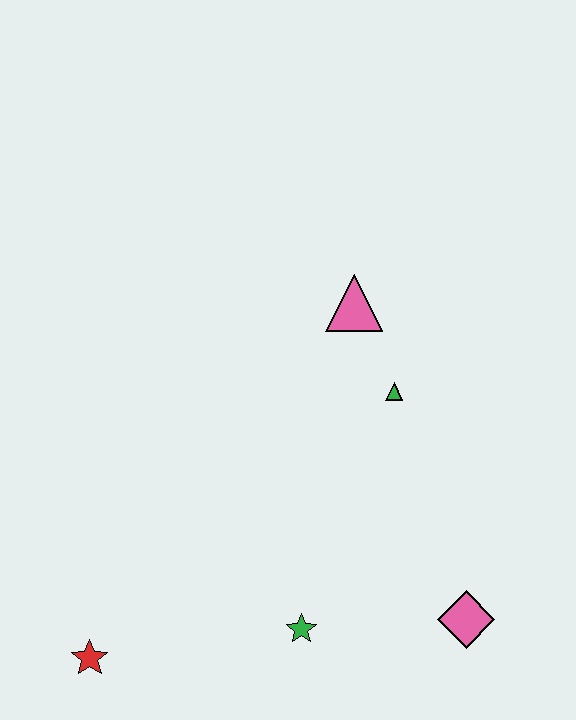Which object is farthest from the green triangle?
The red star is farthest from the green triangle.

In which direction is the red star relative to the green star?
The red star is to the left of the green star.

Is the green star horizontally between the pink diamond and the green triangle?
No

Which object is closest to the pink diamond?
The green star is closest to the pink diamond.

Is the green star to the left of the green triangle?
Yes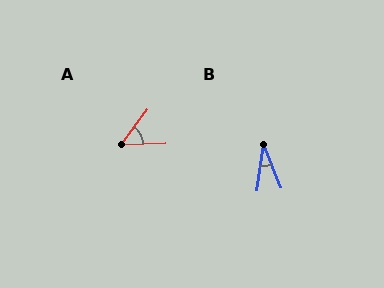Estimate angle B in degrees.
Approximately 31 degrees.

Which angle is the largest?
A, at approximately 51 degrees.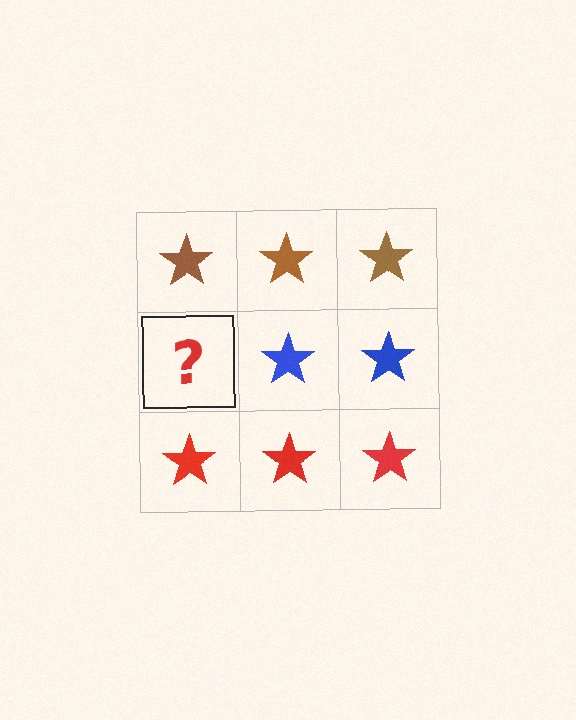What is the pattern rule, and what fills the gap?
The rule is that each row has a consistent color. The gap should be filled with a blue star.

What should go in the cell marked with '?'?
The missing cell should contain a blue star.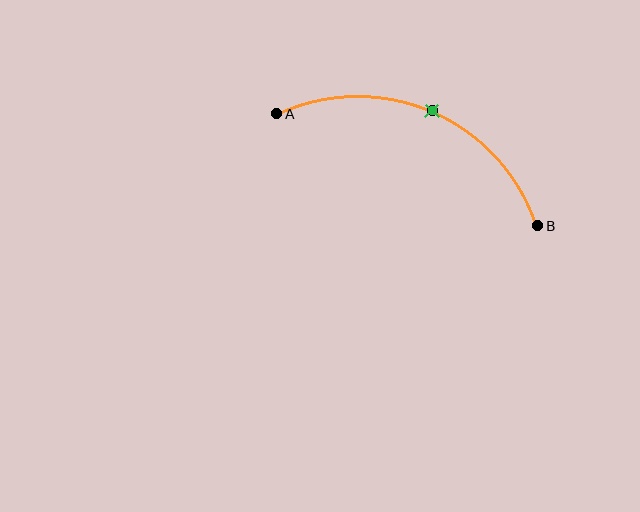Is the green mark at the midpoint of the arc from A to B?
Yes. The green mark lies on the arc at equal arc-length from both A and B — it is the arc midpoint.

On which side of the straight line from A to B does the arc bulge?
The arc bulges above the straight line connecting A and B.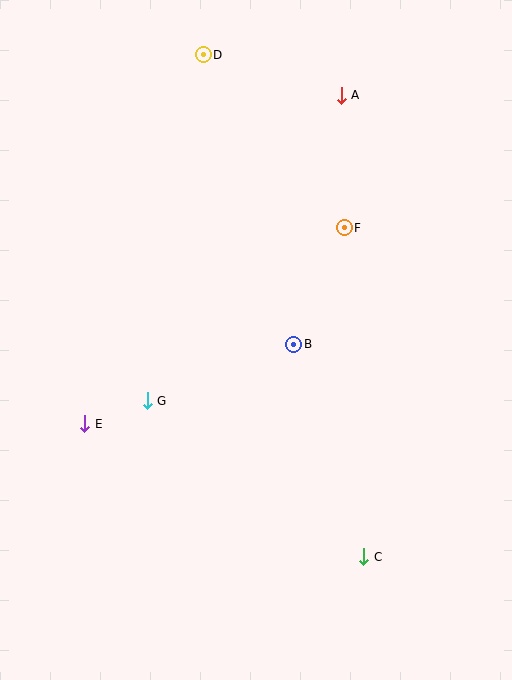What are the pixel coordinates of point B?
Point B is at (294, 344).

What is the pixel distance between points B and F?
The distance between B and F is 127 pixels.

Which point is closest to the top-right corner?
Point A is closest to the top-right corner.